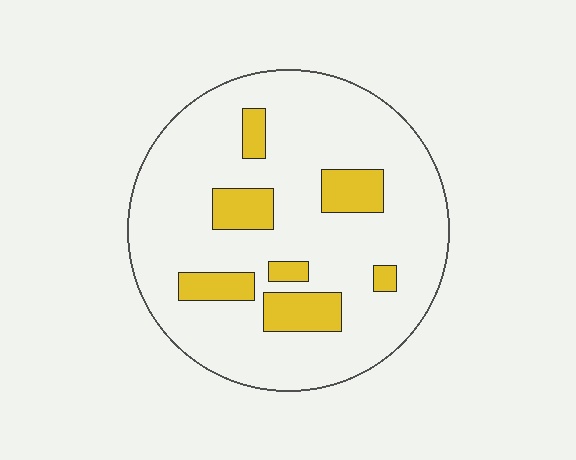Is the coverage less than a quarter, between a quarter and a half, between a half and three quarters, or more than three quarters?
Less than a quarter.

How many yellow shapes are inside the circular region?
7.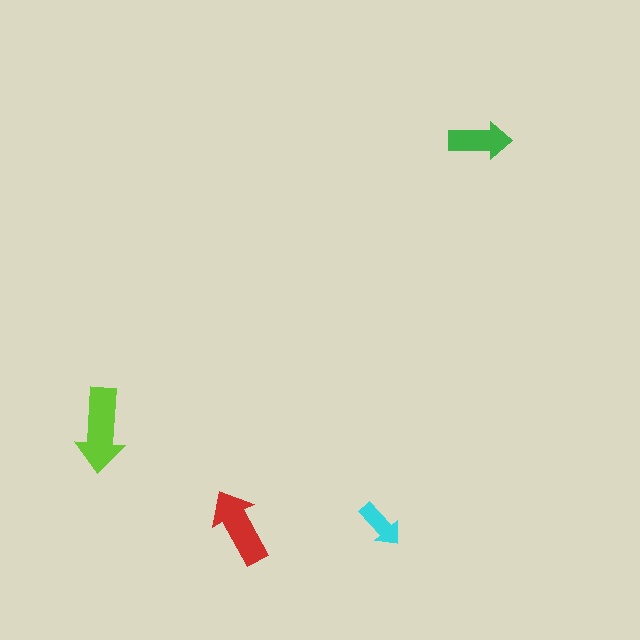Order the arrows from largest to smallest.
the lime one, the red one, the green one, the cyan one.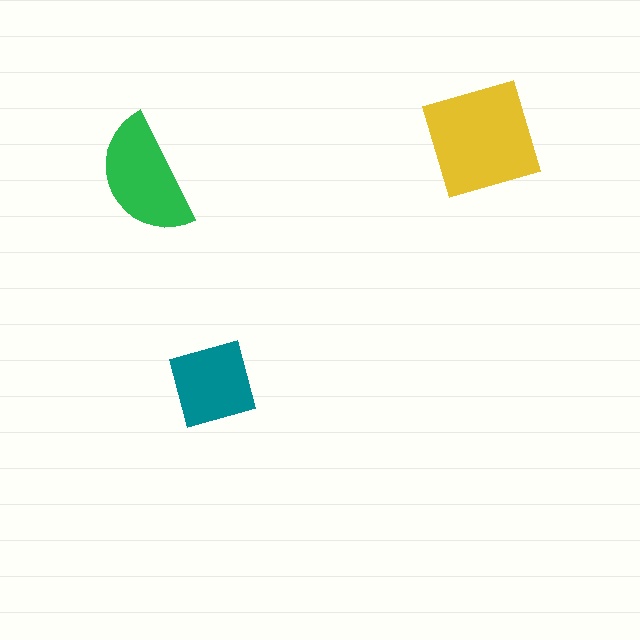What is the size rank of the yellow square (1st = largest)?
1st.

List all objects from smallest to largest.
The teal diamond, the green semicircle, the yellow square.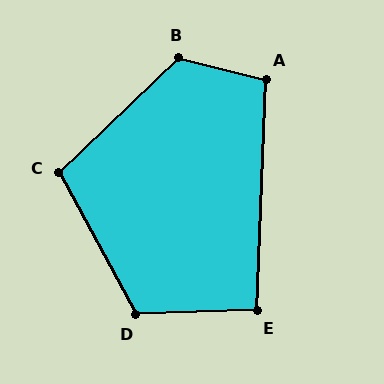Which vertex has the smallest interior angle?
E, at approximately 94 degrees.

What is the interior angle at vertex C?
Approximately 105 degrees (obtuse).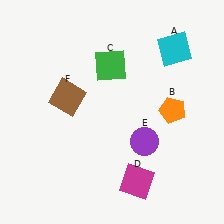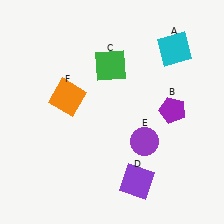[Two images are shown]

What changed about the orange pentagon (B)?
In Image 1, B is orange. In Image 2, it changed to purple.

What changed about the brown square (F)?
In Image 1, F is brown. In Image 2, it changed to orange.